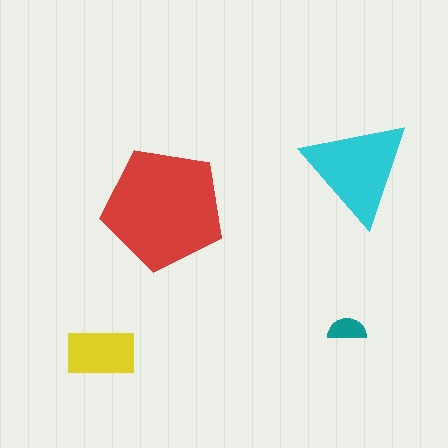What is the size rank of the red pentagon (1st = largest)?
1st.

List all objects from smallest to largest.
The teal semicircle, the yellow rectangle, the cyan triangle, the red pentagon.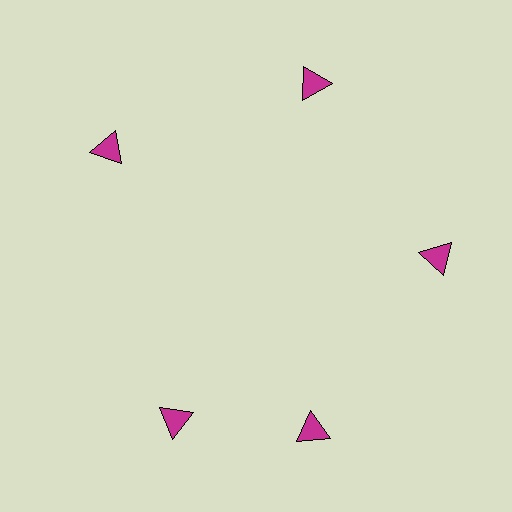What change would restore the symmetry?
The symmetry would be restored by rotating it back into even spacing with its neighbors so that all 5 triangles sit at equal angles and equal distance from the center.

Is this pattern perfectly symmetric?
No. The 5 magenta triangles are arranged in a ring, but one element near the 8 o'clock position is rotated out of alignment along the ring, breaking the 5-fold rotational symmetry.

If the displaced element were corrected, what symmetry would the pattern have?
It would have 5-fold rotational symmetry — the pattern would map onto itself every 72 degrees.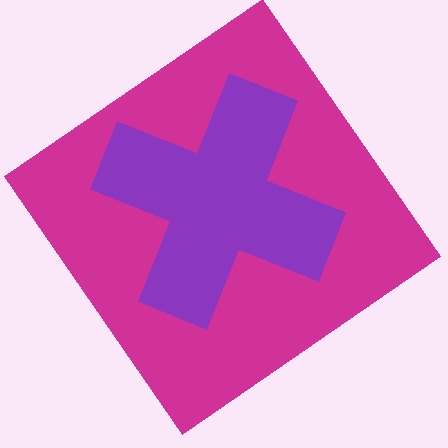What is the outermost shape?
The magenta diamond.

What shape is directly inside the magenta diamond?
The purple cross.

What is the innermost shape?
The purple cross.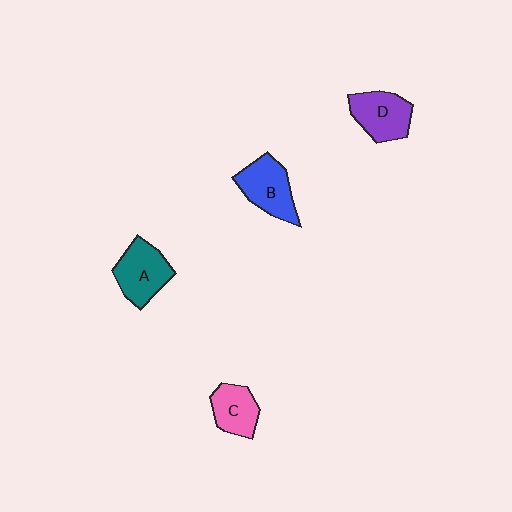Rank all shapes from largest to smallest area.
From largest to smallest: B (blue), A (teal), D (purple), C (pink).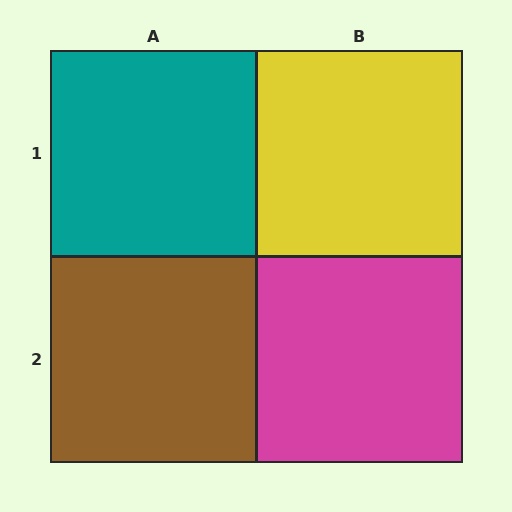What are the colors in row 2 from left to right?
Brown, magenta.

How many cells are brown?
1 cell is brown.